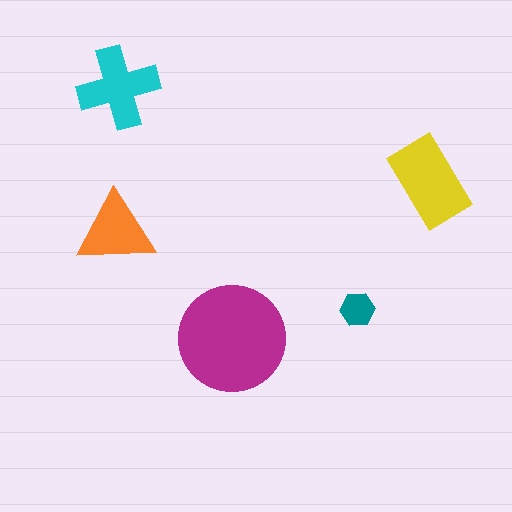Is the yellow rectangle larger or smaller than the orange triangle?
Larger.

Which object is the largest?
The magenta circle.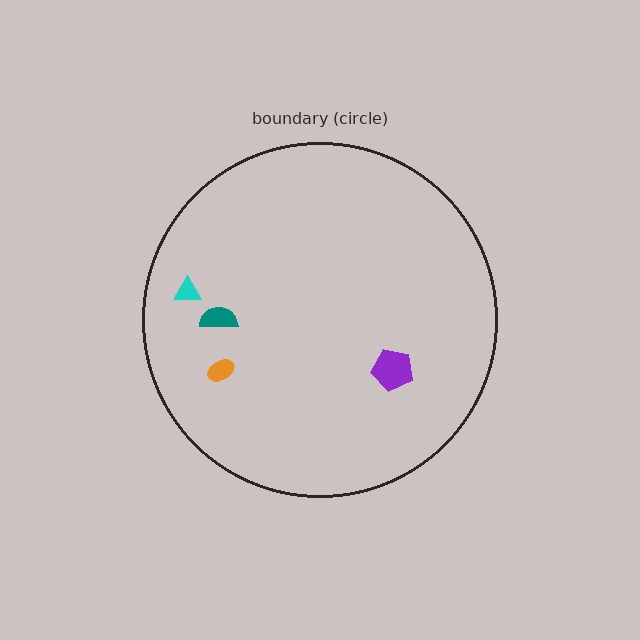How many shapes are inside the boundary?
4 inside, 0 outside.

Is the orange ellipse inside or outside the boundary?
Inside.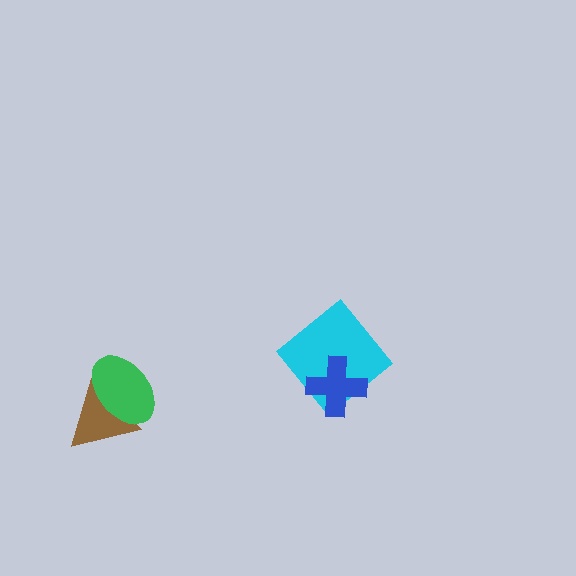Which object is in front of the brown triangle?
The green ellipse is in front of the brown triangle.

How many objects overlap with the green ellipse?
1 object overlaps with the green ellipse.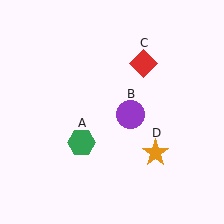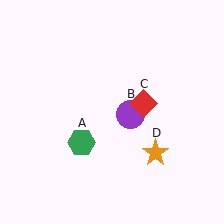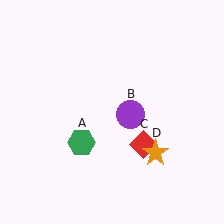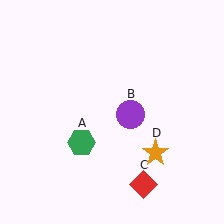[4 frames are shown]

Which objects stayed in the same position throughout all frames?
Green hexagon (object A) and purple circle (object B) and orange star (object D) remained stationary.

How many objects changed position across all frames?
1 object changed position: red diamond (object C).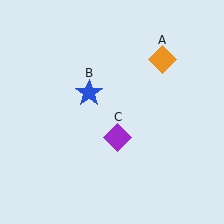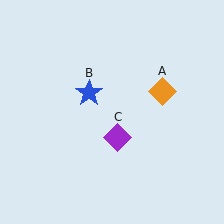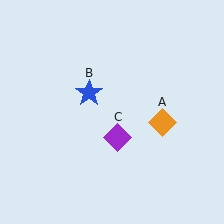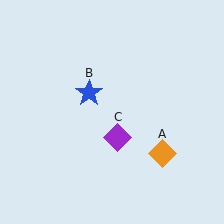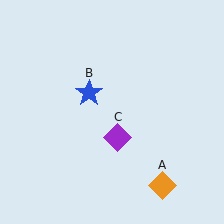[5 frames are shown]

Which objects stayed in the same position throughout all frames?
Blue star (object B) and purple diamond (object C) remained stationary.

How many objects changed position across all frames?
1 object changed position: orange diamond (object A).